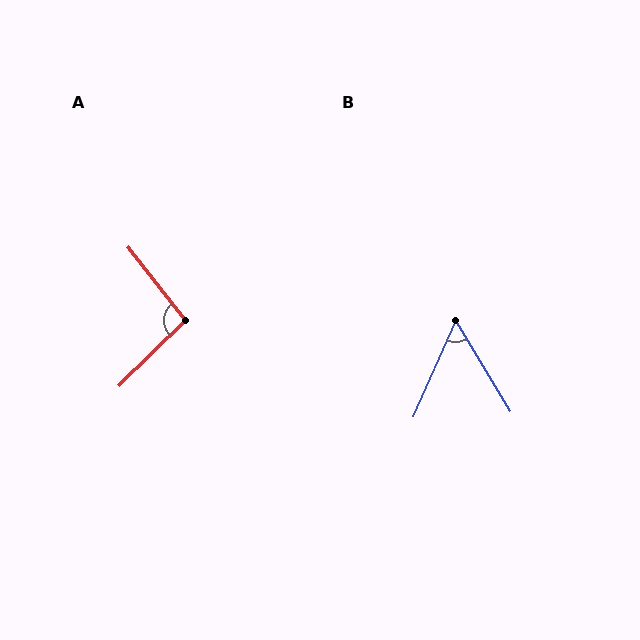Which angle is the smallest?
B, at approximately 54 degrees.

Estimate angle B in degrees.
Approximately 54 degrees.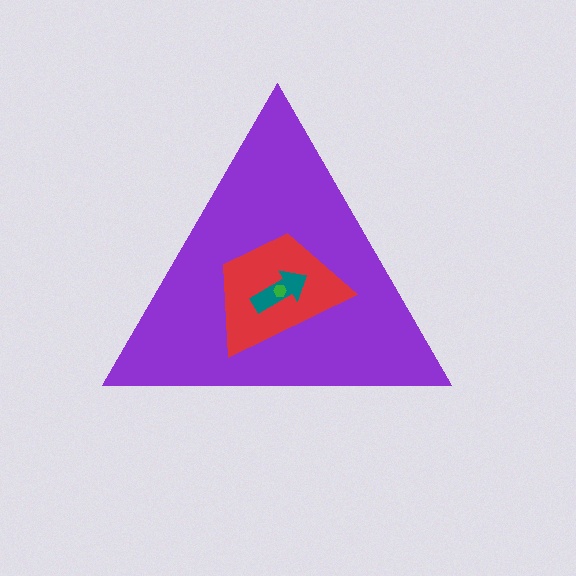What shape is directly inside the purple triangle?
The red trapezoid.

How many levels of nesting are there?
4.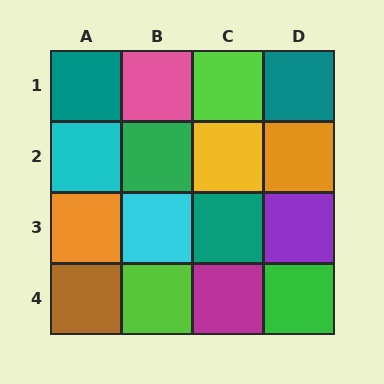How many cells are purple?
1 cell is purple.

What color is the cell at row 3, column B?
Cyan.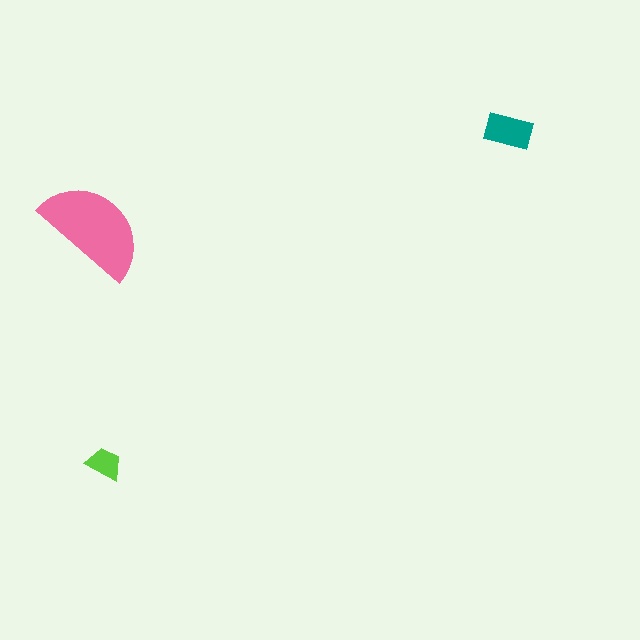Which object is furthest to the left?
The pink semicircle is leftmost.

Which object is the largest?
The pink semicircle.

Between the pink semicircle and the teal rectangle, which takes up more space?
The pink semicircle.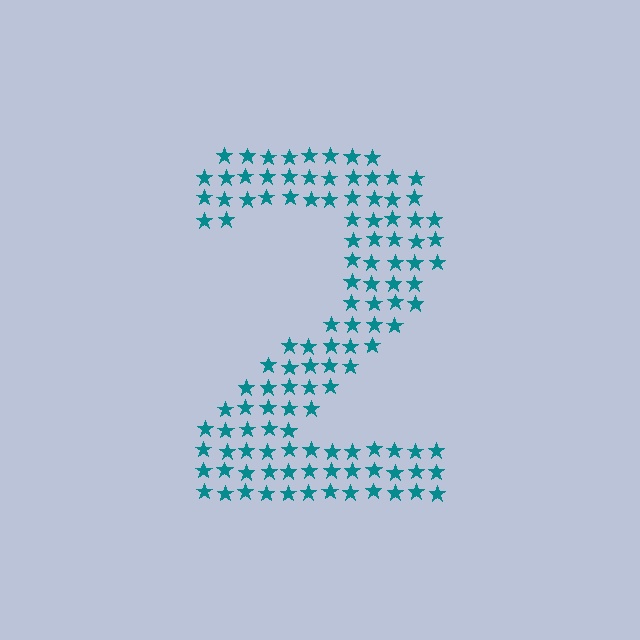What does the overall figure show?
The overall figure shows the digit 2.